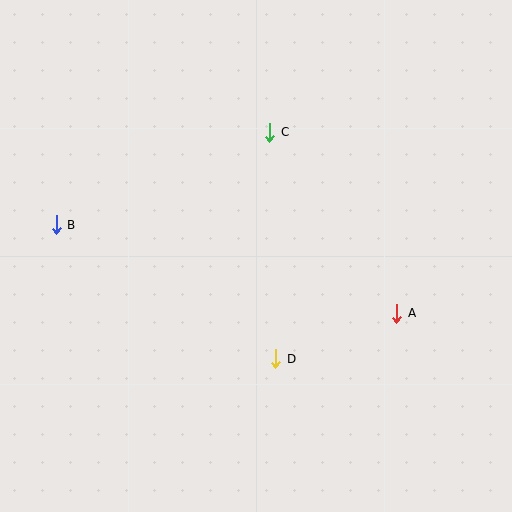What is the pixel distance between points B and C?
The distance between B and C is 233 pixels.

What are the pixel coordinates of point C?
Point C is at (270, 132).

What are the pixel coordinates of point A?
Point A is at (397, 313).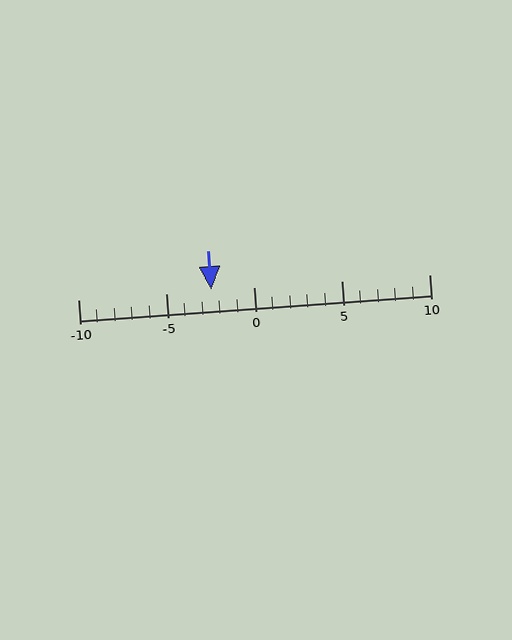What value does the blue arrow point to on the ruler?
The blue arrow points to approximately -2.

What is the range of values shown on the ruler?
The ruler shows values from -10 to 10.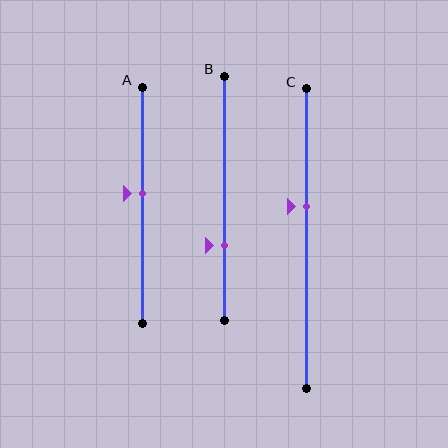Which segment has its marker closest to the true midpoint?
Segment A has its marker closest to the true midpoint.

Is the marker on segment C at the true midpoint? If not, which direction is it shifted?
No, the marker on segment C is shifted upward by about 11% of the segment length.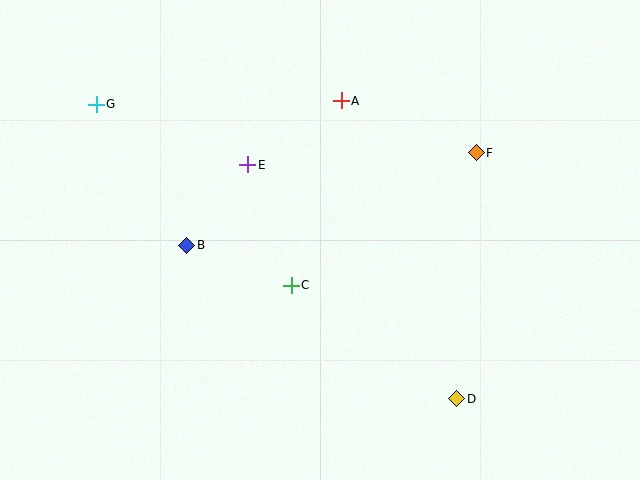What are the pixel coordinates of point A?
Point A is at (341, 101).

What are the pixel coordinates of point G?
Point G is at (96, 104).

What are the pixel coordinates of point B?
Point B is at (187, 245).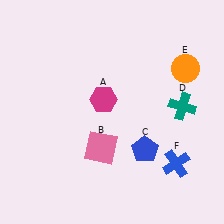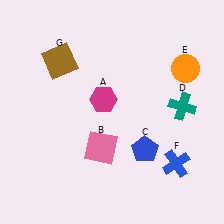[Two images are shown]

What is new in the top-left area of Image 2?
A brown square (G) was added in the top-left area of Image 2.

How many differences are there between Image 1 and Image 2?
There is 1 difference between the two images.